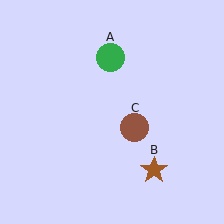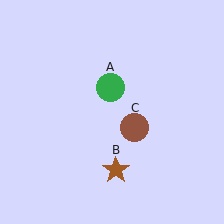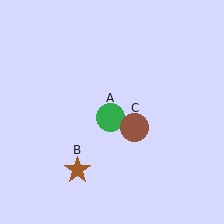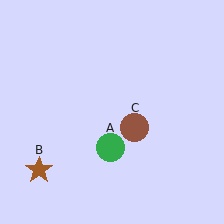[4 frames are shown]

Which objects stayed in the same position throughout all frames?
Brown circle (object C) remained stationary.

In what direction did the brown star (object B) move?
The brown star (object B) moved left.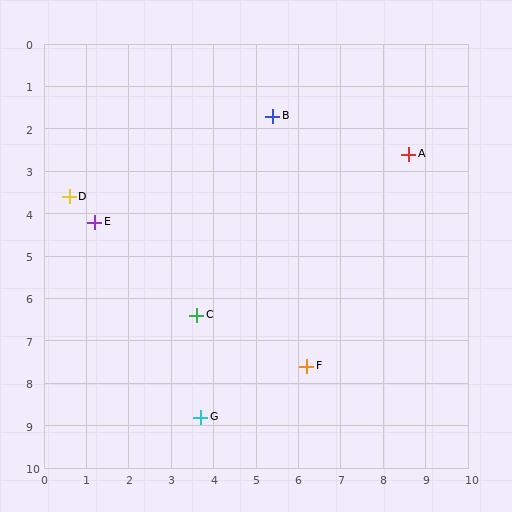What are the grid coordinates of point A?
Point A is at approximately (8.6, 2.6).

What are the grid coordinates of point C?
Point C is at approximately (3.6, 6.4).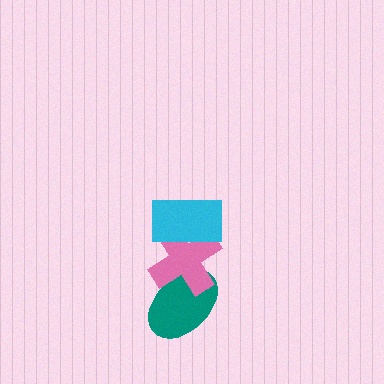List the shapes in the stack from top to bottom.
From top to bottom: the cyan rectangle, the pink cross, the teal ellipse.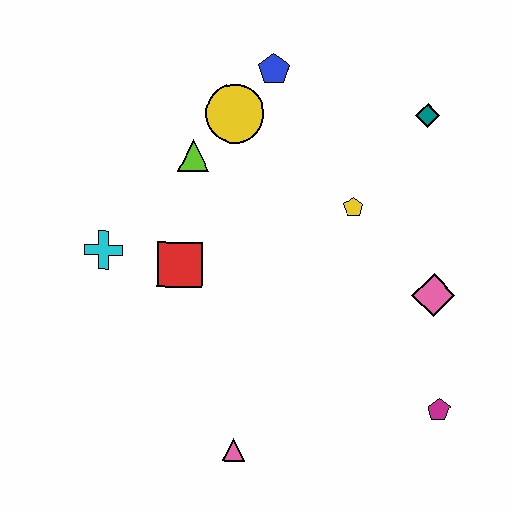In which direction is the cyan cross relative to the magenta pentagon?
The cyan cross is to the left of the magenta pentagon.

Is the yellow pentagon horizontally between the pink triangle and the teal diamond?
Yes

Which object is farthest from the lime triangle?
The magenta pentagon is farthest from the lime triangle.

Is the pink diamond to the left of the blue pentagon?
No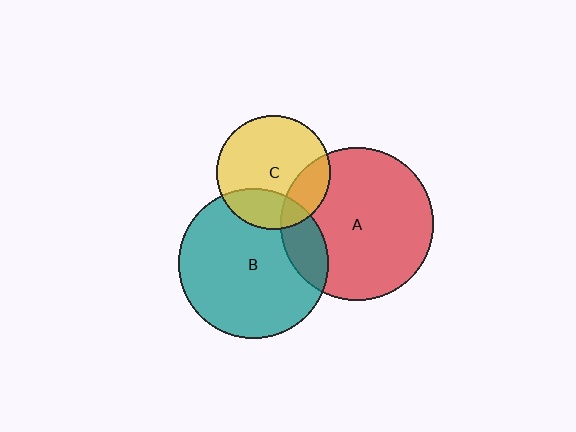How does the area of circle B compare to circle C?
Approximately 1.8 times.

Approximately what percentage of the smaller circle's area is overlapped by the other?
Approximately 25%.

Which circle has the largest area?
Circle A (red).